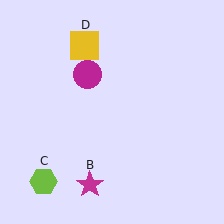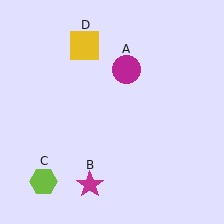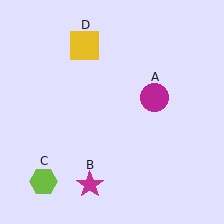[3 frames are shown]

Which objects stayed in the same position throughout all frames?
Magenta star (object B) and lime hexagon (object C) and yellow square (object D) remained stationary.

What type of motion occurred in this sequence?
The magenta circle (object A) rotated clockwise around the center of the scene.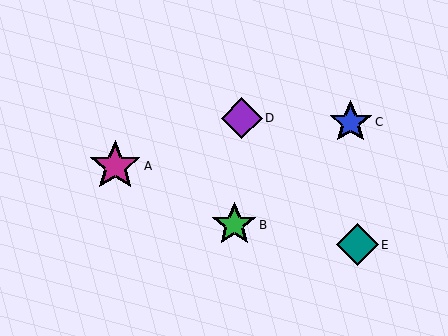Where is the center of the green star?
The center of the green star is at (234, 225).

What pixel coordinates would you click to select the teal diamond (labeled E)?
Click at (358, 245) to select the teal diamond E.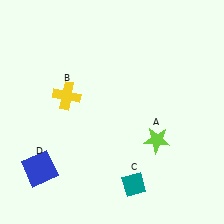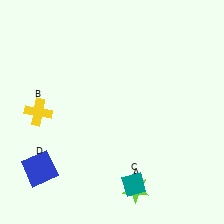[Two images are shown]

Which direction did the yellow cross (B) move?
The yellow cross (B) moved left.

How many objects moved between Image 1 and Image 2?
2 objects moved between the two images.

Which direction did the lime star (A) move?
The lime star (A) moved down.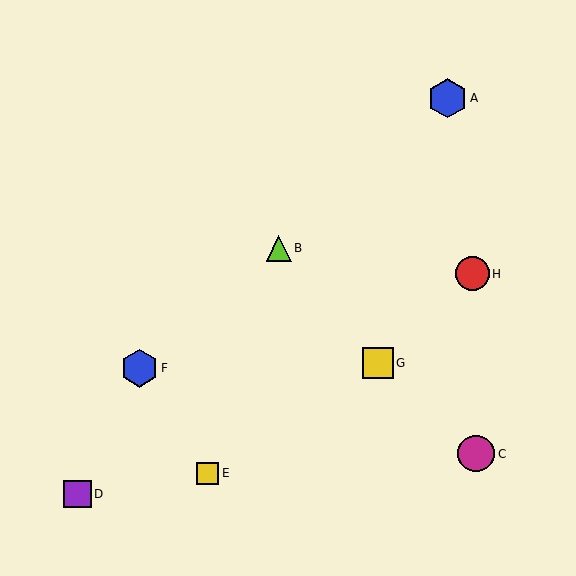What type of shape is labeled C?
Shape C is a magenta circle.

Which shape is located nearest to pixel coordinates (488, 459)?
The magenta circle (labeled C) at (476, 454) is nearest to that location.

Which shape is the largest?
The blue hexagon (labeled A) is the largest.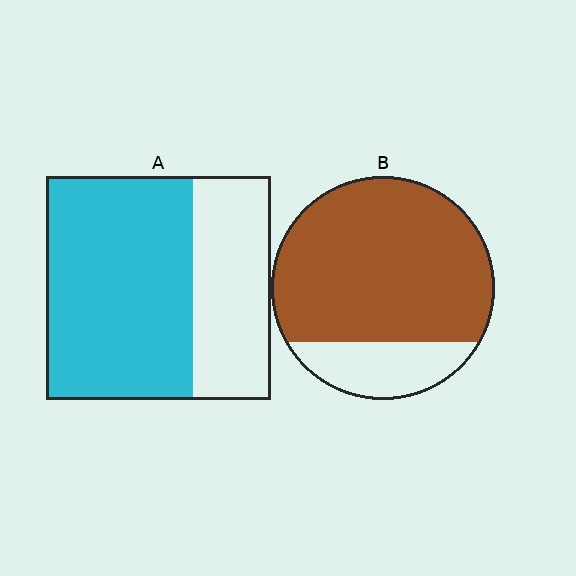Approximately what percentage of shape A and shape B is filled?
A is approximately 65% and B is approximately 80%.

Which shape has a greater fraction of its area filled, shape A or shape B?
Shape B.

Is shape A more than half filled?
Yes.